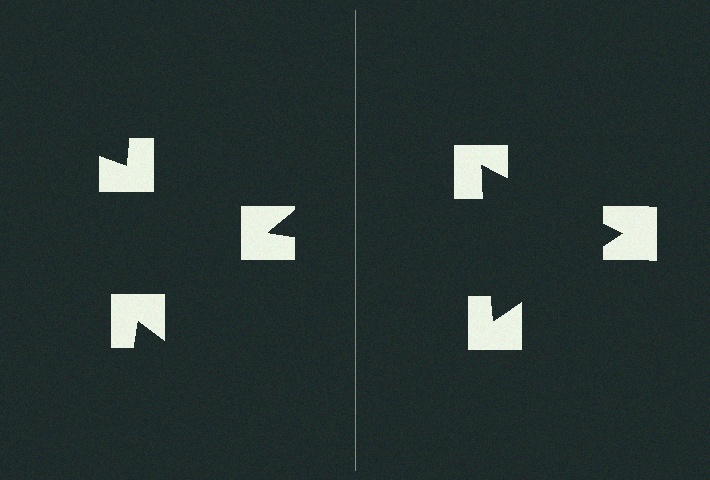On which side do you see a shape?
An illusory triangle appears on the right side. On the left side the wedge cuts are rotated, so no coherent shape forms.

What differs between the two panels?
The notched squares are positioned identically on both sides; only the wedge orientations differ. On the right they align to a triangle; on the left they are misaligned.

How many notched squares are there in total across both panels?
6 — 3 on each side.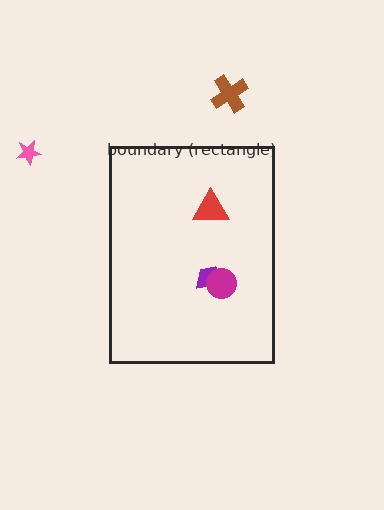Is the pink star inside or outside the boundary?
Outside.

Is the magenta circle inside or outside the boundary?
Inside.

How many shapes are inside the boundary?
3 inside, 2 outside.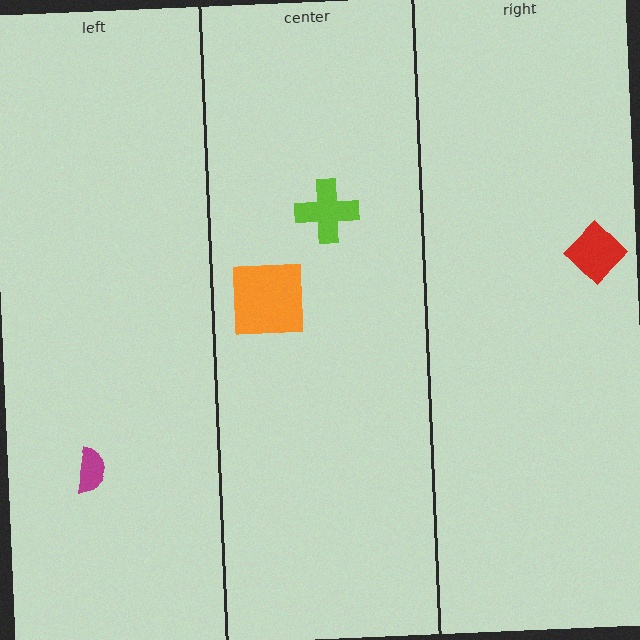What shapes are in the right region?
The red diamond.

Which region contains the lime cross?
The center region.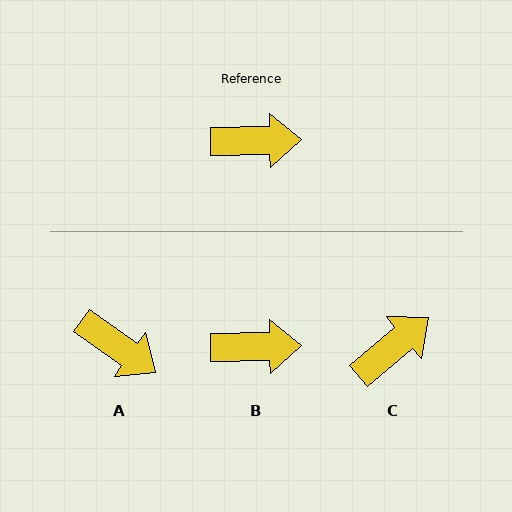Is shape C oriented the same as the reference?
No, it is off by about 39 degrees.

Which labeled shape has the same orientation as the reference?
B.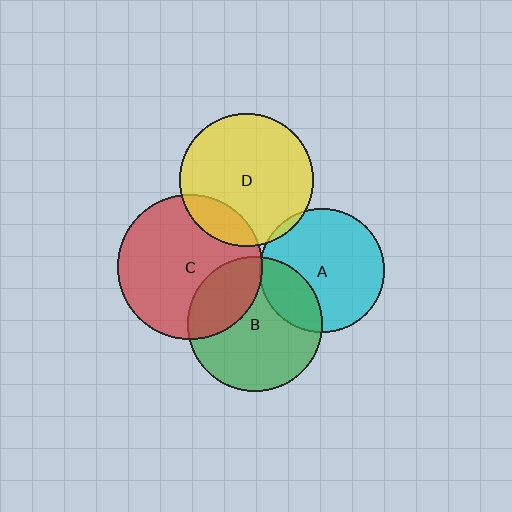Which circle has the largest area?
Circle C (red).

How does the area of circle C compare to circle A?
Approximately 1.4 times.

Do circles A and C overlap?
Yes.